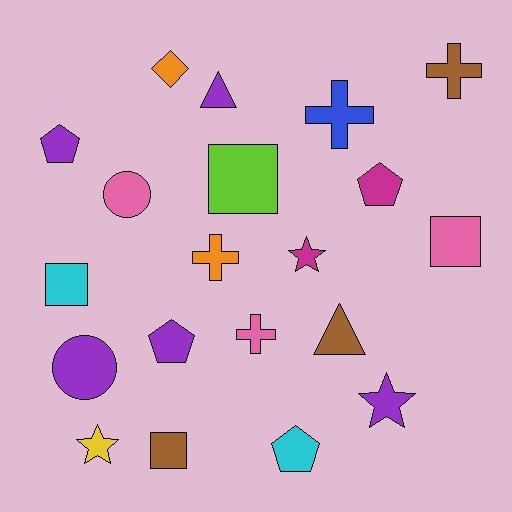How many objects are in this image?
There are 20 objects.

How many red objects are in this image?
There are no red objects.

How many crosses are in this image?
There are 4 crosses.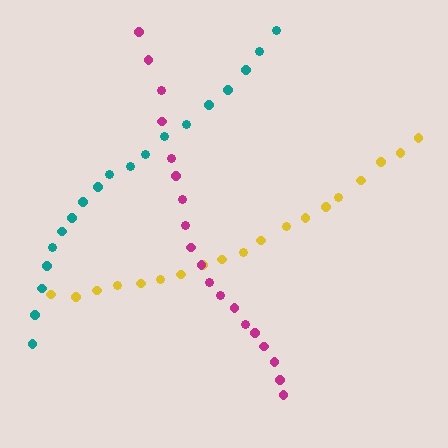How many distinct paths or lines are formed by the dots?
There are 3 distinct paths.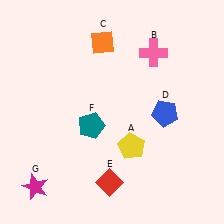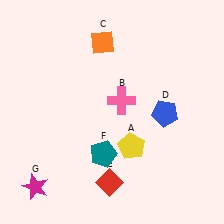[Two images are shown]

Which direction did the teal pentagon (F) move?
The teal pentagon (F) moved down.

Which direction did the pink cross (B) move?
The pink cross (B) moved down.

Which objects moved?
The objects that moved are: the pink cross (B), the teal pentagon (F).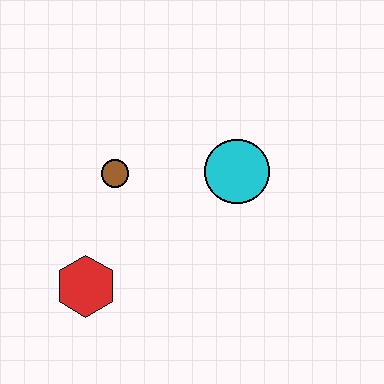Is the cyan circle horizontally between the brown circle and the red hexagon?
No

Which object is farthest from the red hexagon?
The cyan circle is farthest from the red hexagon.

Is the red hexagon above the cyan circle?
No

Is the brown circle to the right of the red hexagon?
Yes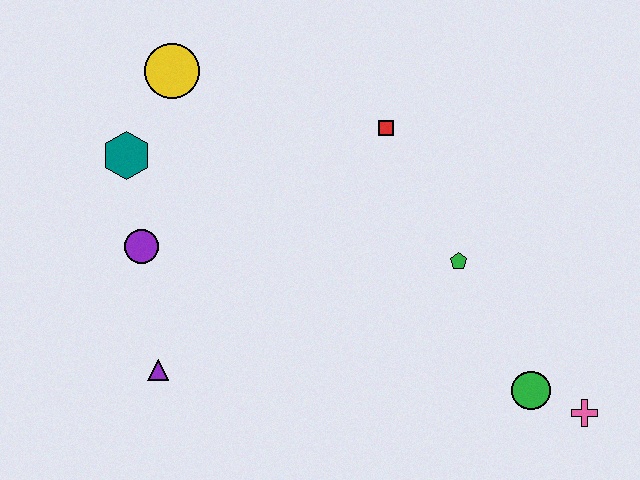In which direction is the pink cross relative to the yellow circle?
The pink cross is to the right of the yellow circle.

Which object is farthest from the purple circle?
The pink cross is farthest from the purple circle.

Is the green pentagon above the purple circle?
No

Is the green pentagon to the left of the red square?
No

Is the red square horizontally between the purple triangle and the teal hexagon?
No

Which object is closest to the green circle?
The pink cross is closest to the green circle.